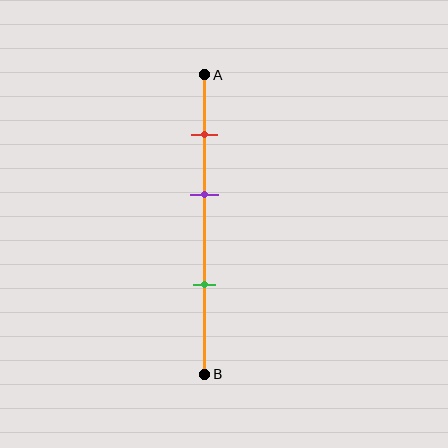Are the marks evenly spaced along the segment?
Yes, the marks are approximately evenly spaced.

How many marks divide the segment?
There are 3 marks dividing the segment.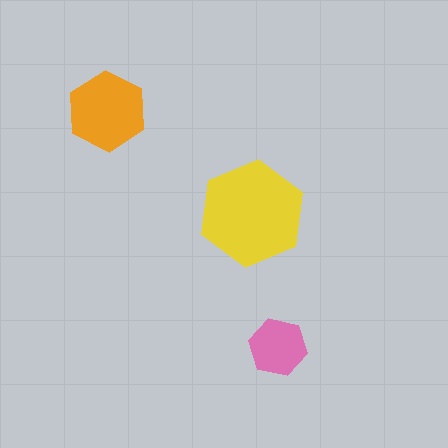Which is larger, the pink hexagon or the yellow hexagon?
The yellow one.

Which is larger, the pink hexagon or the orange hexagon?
The orange one.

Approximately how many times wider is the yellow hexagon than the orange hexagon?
About 1.5 times wider.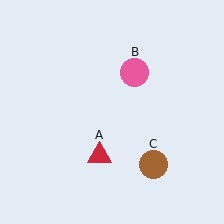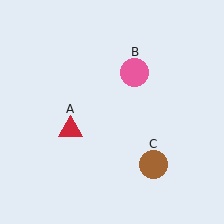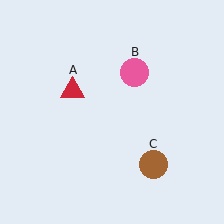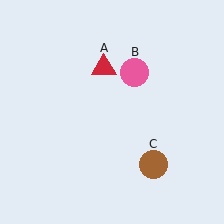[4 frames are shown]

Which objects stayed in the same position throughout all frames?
Pink circle (object B) and brown circle (object C) remained stationary.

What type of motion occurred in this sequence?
The red triangle (object A) rotated clockwise around the center of the scene.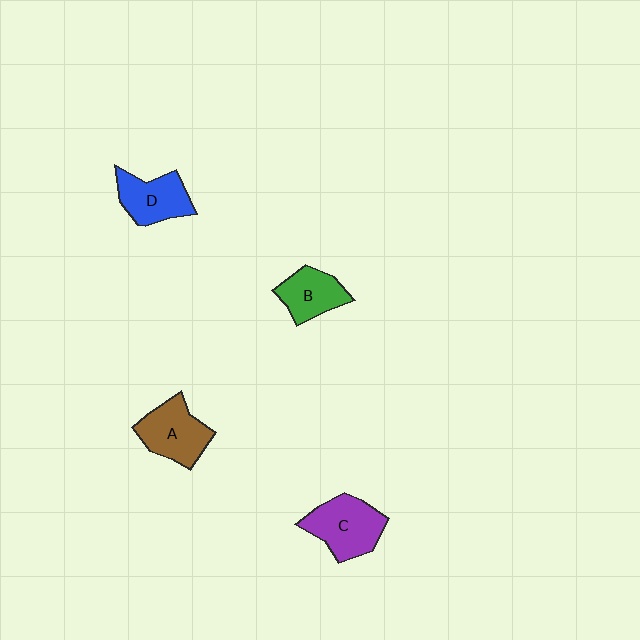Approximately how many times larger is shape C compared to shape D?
Approximately 1.2 times.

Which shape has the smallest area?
Shape B (green).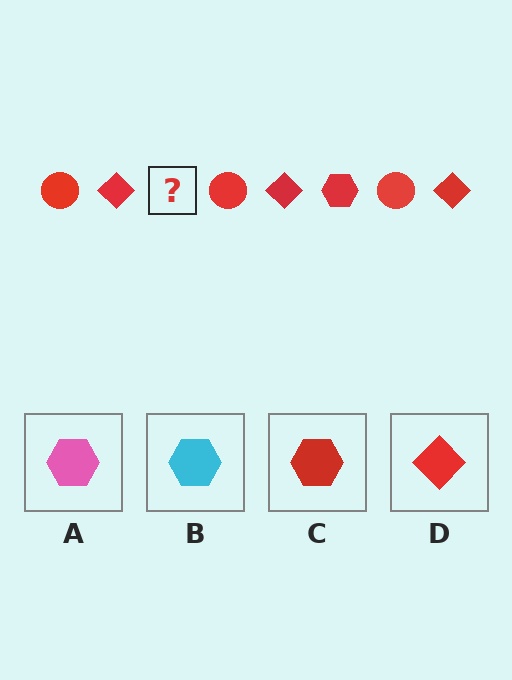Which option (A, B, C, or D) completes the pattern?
C.